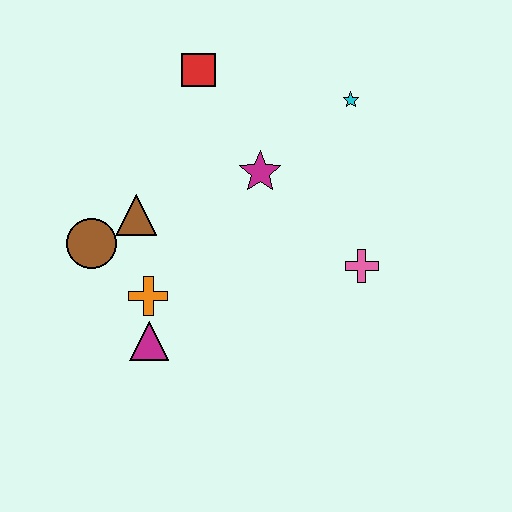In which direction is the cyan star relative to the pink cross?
The cyan star is above the pink cross.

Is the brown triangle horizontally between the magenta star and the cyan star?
No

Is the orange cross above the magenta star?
No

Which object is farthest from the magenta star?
The magenta triangle is farthest from the magenta star.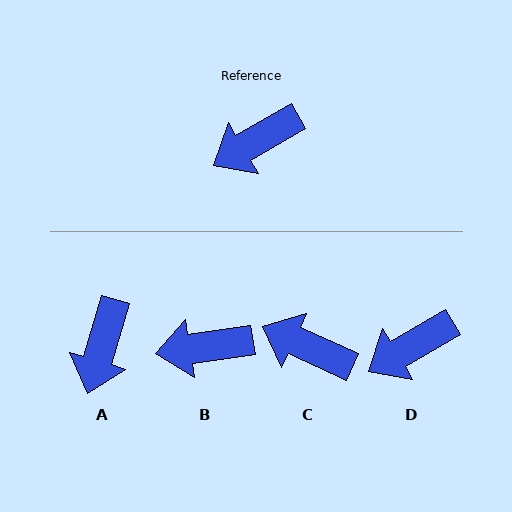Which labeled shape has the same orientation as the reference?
D.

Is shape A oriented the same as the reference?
No, it is off by about 43 degrees.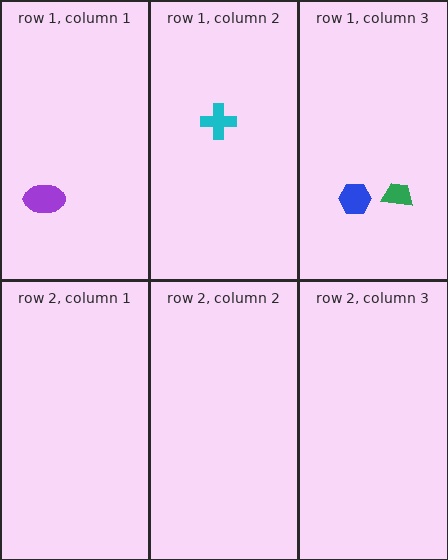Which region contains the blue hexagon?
The row 1, column 3 region.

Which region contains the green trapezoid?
The row 1, column 3 region.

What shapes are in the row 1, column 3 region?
The green trapezoid, the blue hexagon.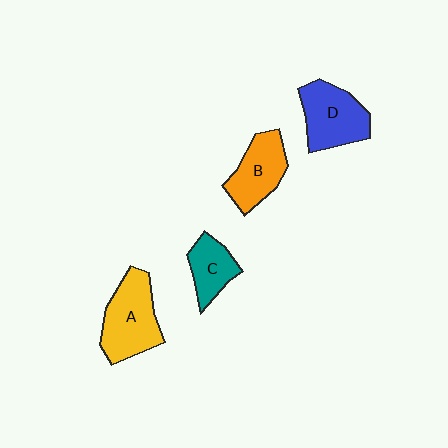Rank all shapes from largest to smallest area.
From largest to smallest: A (yellow), D (blue), B (orange), C (teal).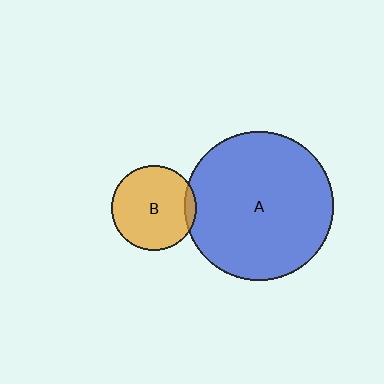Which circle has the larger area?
Circle A (blue).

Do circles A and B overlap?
Yes.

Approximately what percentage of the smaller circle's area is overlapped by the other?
Approximately 5%.